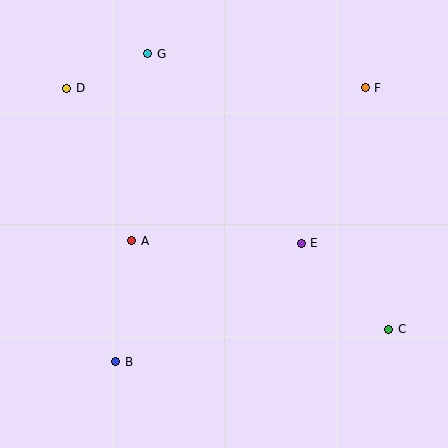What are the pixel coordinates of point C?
Point C is at (389, 329).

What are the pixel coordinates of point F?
Point F is at (365, 88).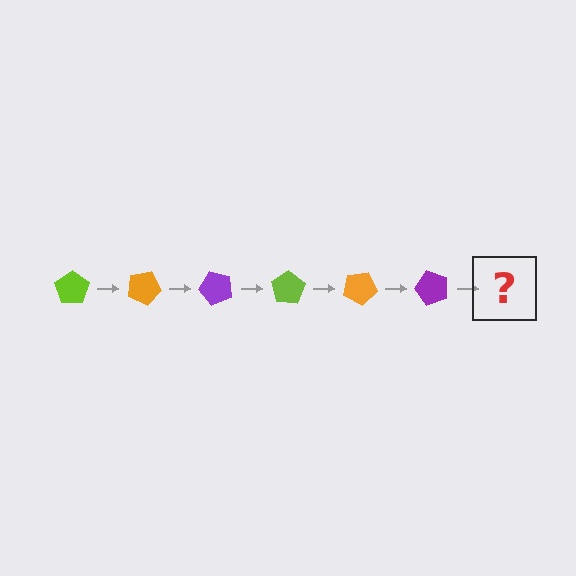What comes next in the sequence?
The next element should be a lime pentagon, rotated 150 degrees from the start.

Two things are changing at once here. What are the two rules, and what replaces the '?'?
The two rules are that it rotates 25 degrees each step and the color cycles through lime, orange, and purple. The '?' should be a lime pentagon, rotated 150 degrees from the start.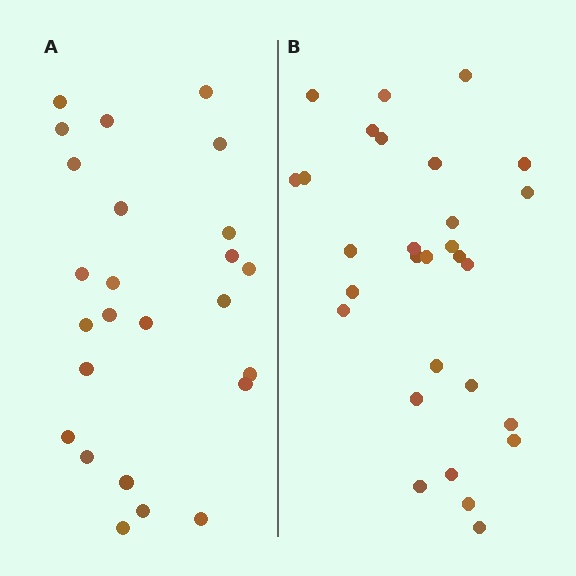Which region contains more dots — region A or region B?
Region B (the right region) has more dots.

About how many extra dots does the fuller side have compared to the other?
Region B has about 4 more dots than region A.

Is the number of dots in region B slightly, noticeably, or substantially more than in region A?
Region B has only slightly more — the two regions are fairly close. The ratio is roughly 1.2 to 1.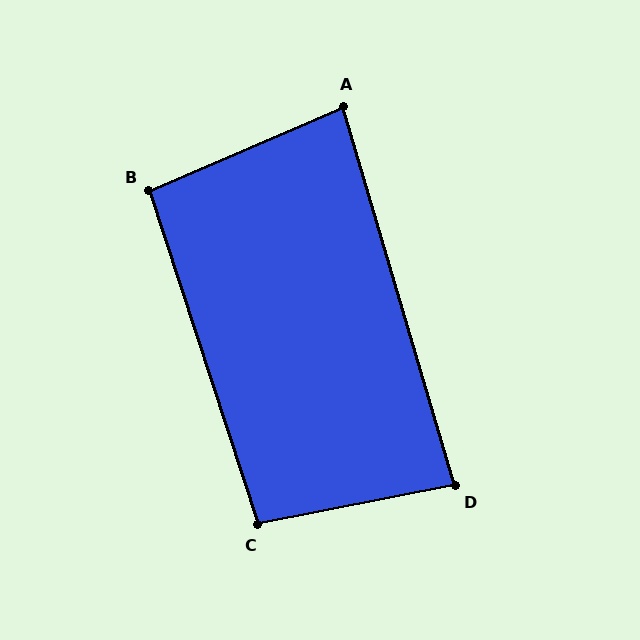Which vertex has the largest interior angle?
C, at approximately 97 degrees.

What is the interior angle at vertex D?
Approximately 85 degrees (acute).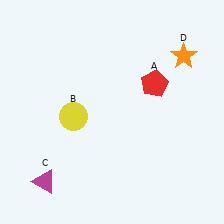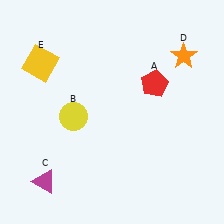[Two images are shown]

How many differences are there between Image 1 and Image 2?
There is 1 difference between the two images.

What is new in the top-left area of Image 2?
A yellow square (E) was added in the top-left area of Image 2.